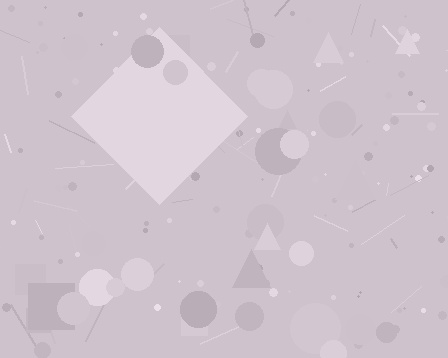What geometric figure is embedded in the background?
A diamond is embedded in the background.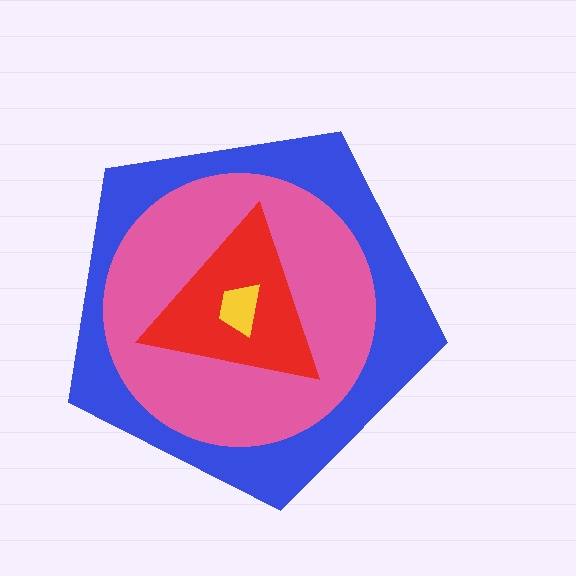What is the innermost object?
The yellow trapezoid.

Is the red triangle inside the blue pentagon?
Yes.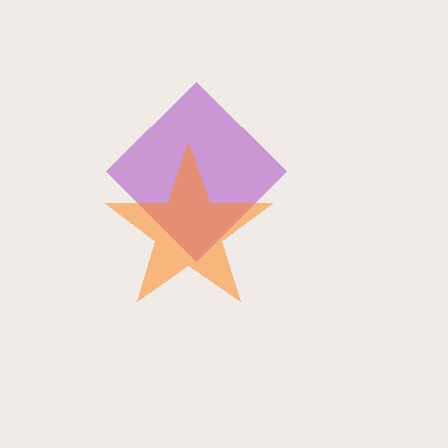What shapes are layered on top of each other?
The layered shapes are: a purple diamond, an orange star.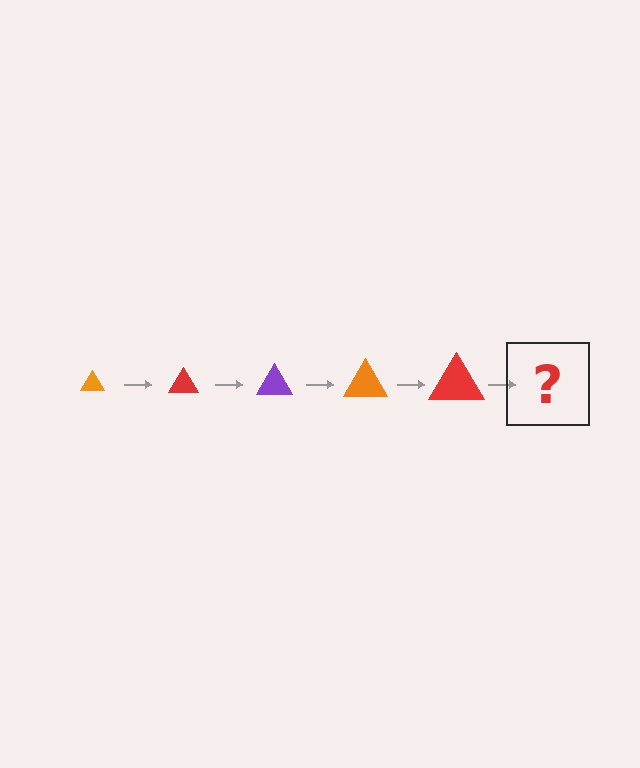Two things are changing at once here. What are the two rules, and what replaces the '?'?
The two rules are that the triangle grows larger each step and the color cycles through orange, red, and purple. The '?' should be a purple triangle, larger than the previous one.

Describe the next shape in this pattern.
It should be a purple triangle, larger than the previous one.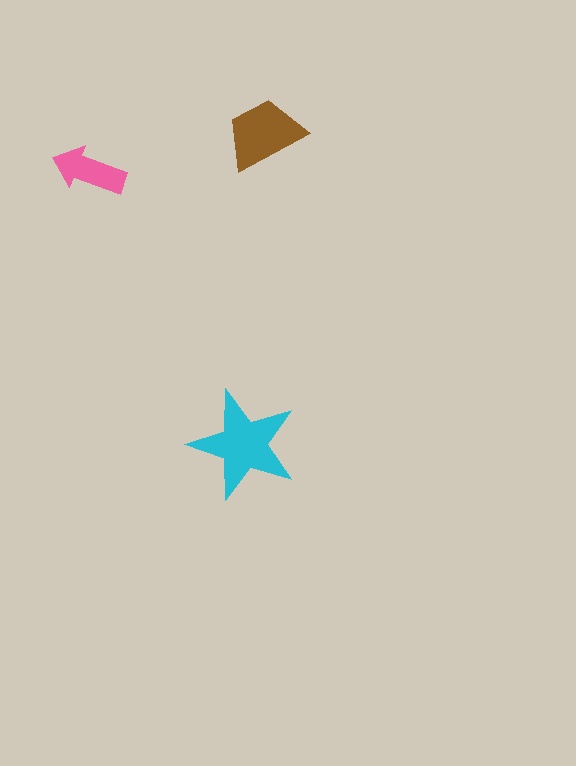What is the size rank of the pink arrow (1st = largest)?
3rd.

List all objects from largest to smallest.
The cyan star, the brown trapezoid, the pink arrow.